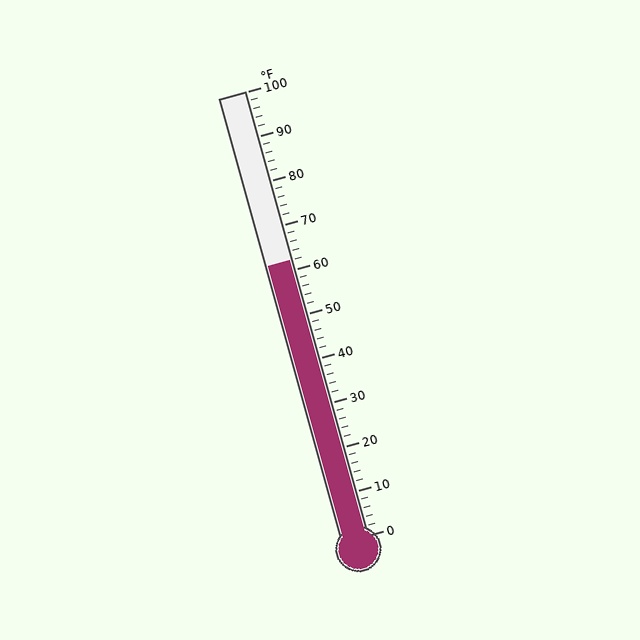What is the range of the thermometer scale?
The thermometer scale ranges from 0°F to 100°F.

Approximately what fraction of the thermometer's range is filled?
The thermometer is filled to approximately 60% of its range.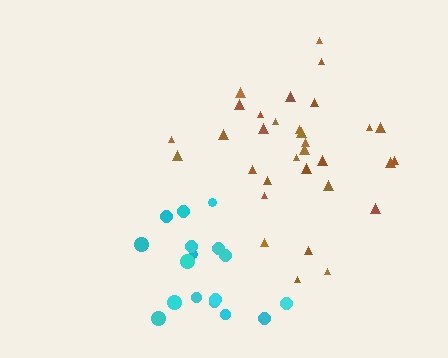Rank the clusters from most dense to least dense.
cyan, brown.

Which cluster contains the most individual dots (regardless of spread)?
Brown (32).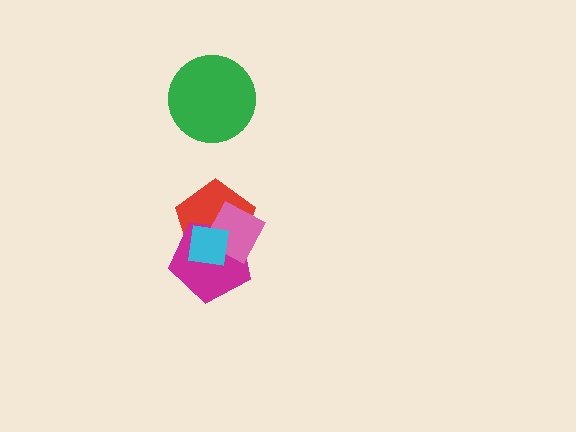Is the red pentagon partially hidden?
Yes, it is partially covered by another shape.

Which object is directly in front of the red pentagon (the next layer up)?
The magenta pentagon is directly in front of the red pentagon.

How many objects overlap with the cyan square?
3 objects overlap with the cyan square.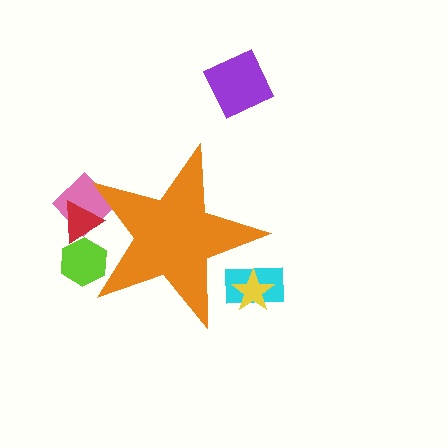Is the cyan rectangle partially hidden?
Yes, the cyan rectangle is partially hidden behind the orange star.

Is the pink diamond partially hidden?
Yes, the pink diamond is partially hidden behind the orange star.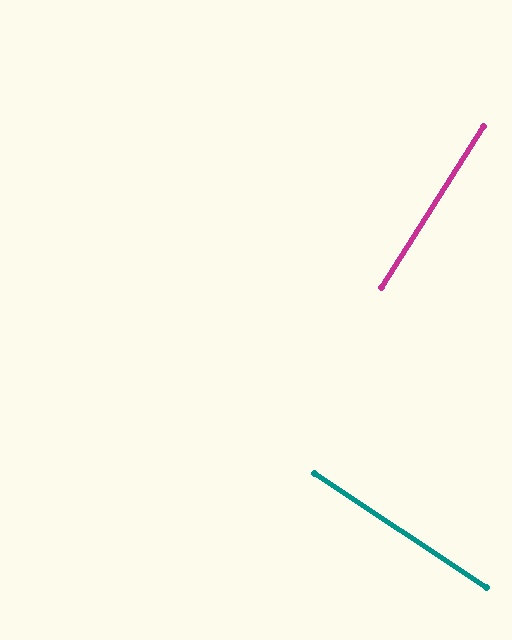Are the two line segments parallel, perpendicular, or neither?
Perpendicular — they meet at approximately 89°.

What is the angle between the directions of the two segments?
Approximately 89 degrees.